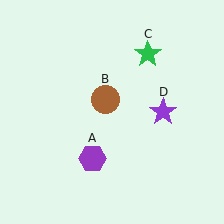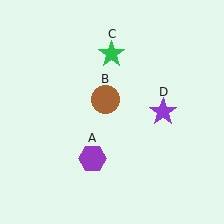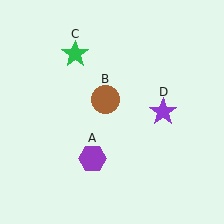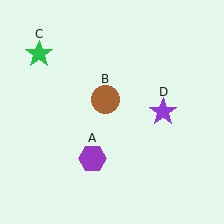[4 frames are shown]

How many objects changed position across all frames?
1 object changed position: green star (object C).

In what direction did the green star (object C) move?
The green star (object C) moved left.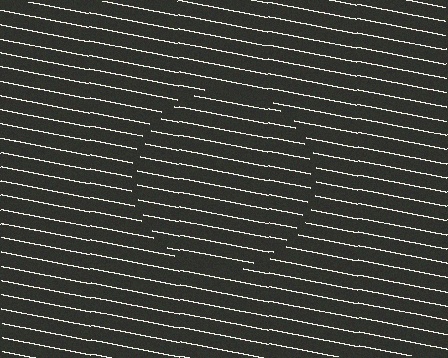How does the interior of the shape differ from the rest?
The interior of the shape contains the same grating, shifted by half a period — the contour is defined by the phase discontinuity where line-ends from the inner and outer gratings abut.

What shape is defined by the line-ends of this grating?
An illusory circle. The interior of the shape contains the same grating, shifted by half a period — the contour is defined by the phase discontinuity where line-ends from the inner and outer gratings abut.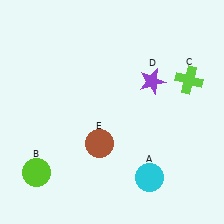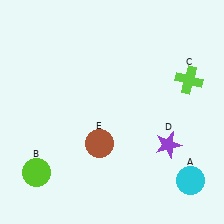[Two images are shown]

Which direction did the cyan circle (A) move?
The cyan circle (A) moved right.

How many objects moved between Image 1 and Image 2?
2 objects moved between the two images.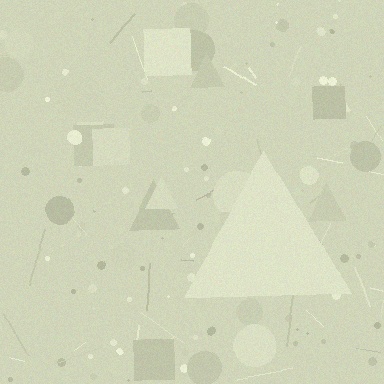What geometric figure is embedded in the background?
A triangle is embedded in the background.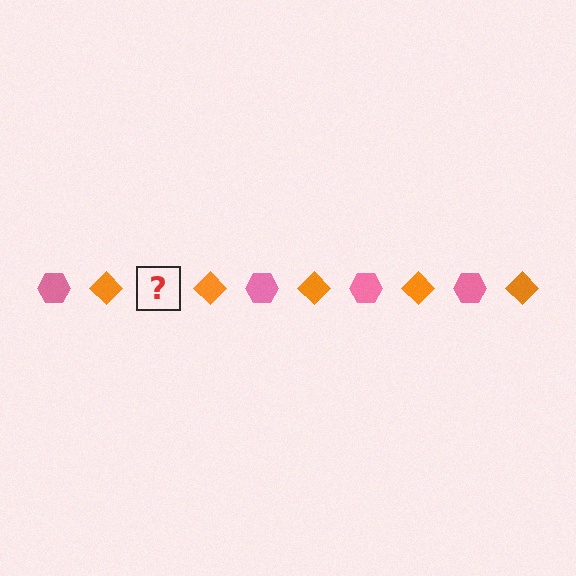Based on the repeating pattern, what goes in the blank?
The blank should be a pink hexagon.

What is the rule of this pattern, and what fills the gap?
The rule is that the pattern alternates between pink hexagon and orange diamond. The gap should be filled with a pink hexagon.